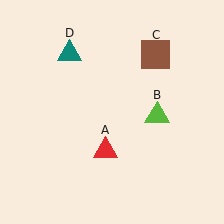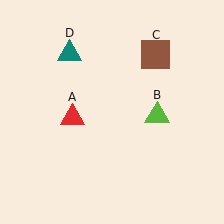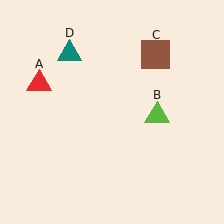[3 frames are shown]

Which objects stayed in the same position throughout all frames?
Lime triangle (object B) and brown square (object C) and teal triangle (object D) remained stationary.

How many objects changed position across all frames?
1 object changed position: red triangle (object A).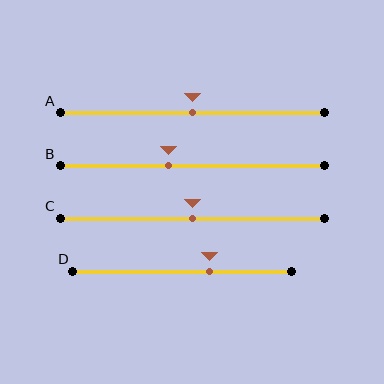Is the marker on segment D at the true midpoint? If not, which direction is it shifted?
No, the marker on segment D is shifted to the right by about 12% of the segment length.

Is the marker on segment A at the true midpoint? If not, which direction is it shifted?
Yes, the marker on segment A is at the true midpoint.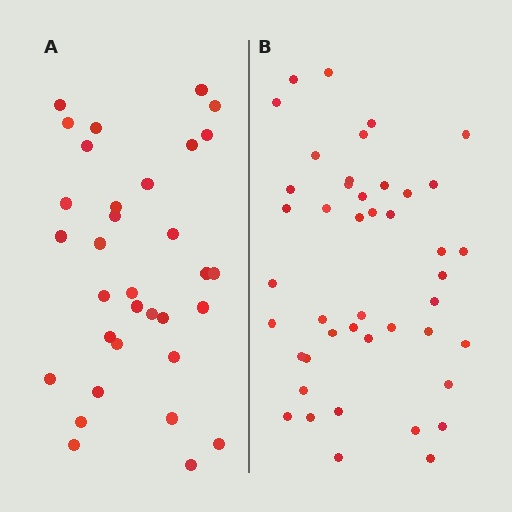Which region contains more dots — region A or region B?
Region B (the right region) has more dots.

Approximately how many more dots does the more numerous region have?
Region B has roughly 12 or so more dots than region A.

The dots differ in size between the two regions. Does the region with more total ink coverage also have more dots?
No. Region A has more total ink coverage because its dots are larger, but region B actually contains more individual dots. Total area can be misleading — the number of items is what matters here.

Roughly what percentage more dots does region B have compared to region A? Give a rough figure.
About 35% more.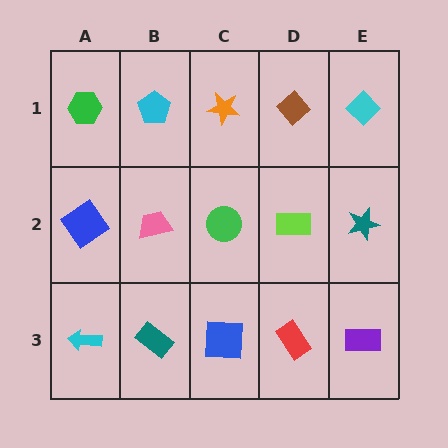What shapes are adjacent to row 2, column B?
A cyan pentagon (row 1, column B), a teal rectangle (row 3, column B), a blue diamond (row 2, column A), a green circle (row 2, column C).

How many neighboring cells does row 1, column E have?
2.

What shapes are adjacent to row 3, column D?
A lime rectangle (row 2, column D), a blue square (row 3, column C), a purple rectangle (row 3, column E).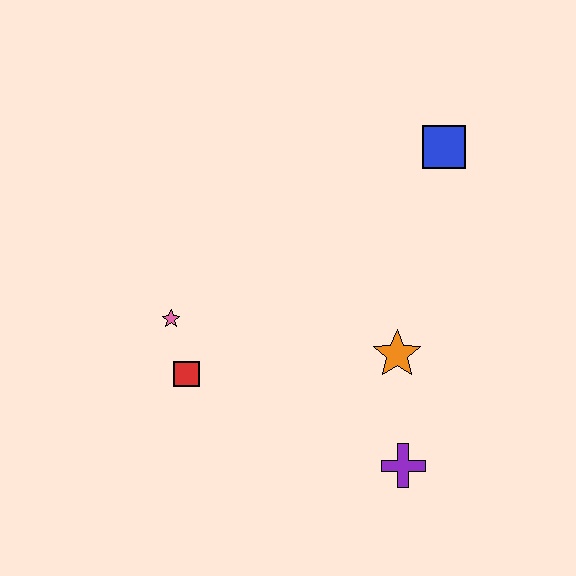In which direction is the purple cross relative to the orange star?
The purple cross is below the orange star.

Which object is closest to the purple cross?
The orange star is closest to the purple cross.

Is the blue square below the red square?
No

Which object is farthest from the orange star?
The pink star is farthest from the orange star.